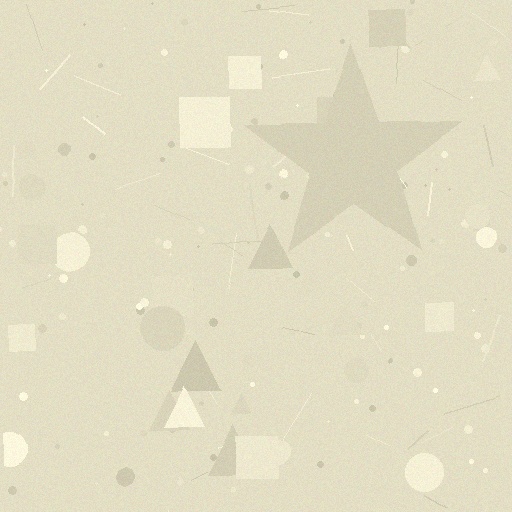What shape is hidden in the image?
A star is hidden in the image.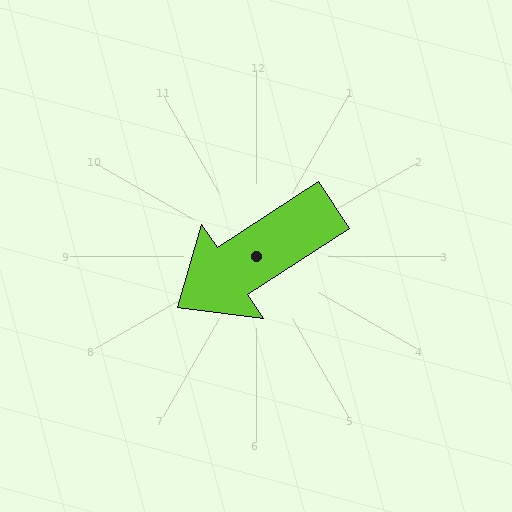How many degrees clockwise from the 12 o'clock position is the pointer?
Approximately 237 degrees.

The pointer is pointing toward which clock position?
Roughly 8 o'clock.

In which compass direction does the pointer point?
Southwest.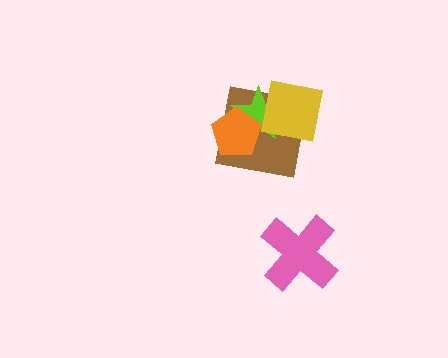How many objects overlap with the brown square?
3 objects overlap with the brown square.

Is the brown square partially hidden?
Yes, it is partially covered by another shape.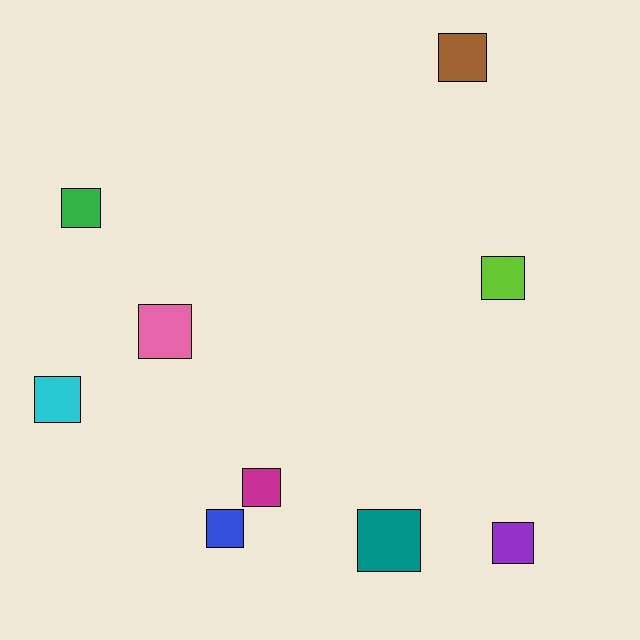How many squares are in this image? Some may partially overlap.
There are 9 squares.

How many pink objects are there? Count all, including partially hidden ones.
There is 1 pink object.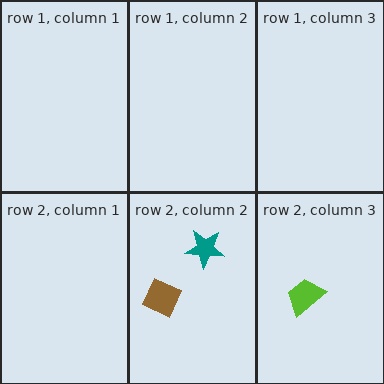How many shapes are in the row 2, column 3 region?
1.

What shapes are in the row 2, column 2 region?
The brown diamond, the teal star.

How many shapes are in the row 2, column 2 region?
2.